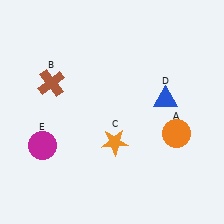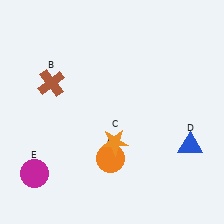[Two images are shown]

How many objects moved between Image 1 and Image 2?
3 objects moved between the two images.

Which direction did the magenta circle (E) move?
The magenta circle (E) moved down.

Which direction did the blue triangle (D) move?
The blue triangle (D) moved down.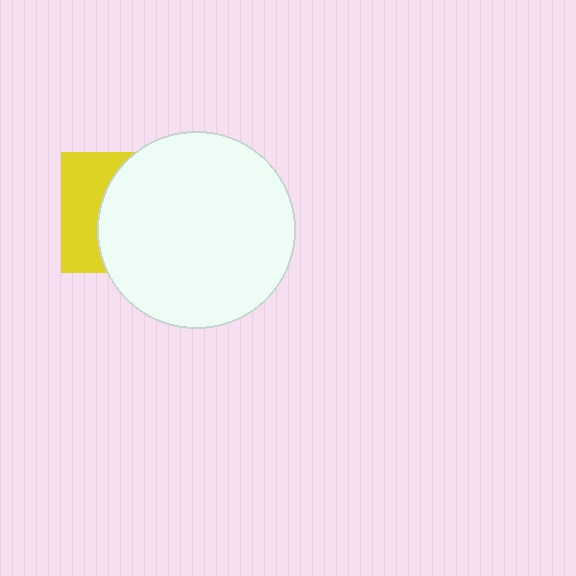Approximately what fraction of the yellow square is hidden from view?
Roughly 63% of the yellow square is hidden behind the white circle.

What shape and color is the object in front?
The object in front is a white circle.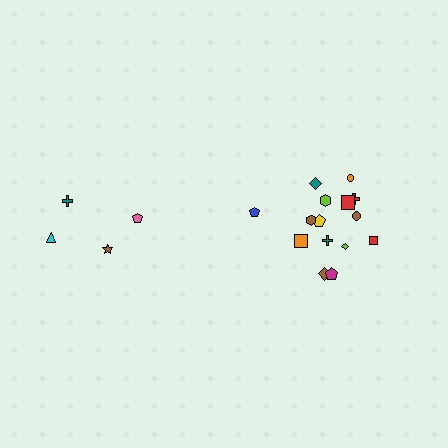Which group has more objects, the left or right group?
The right group.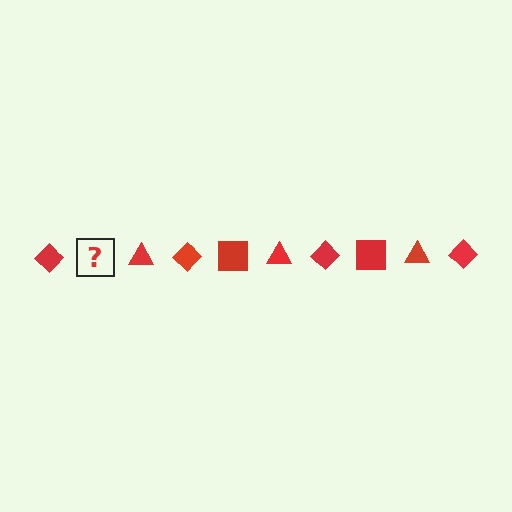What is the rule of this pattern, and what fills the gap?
The rule is that the pattern cycles through diamond, square, triangle shapes in red. The gap should be filled with a red square.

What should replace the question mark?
The question mark should be replaced with a red square.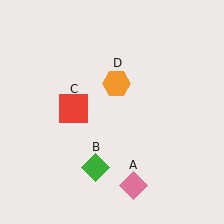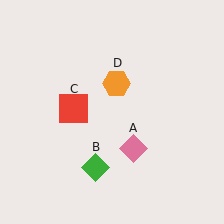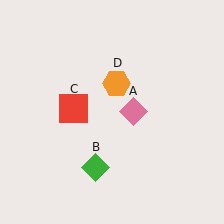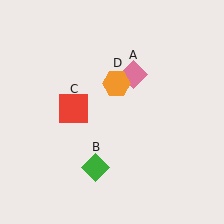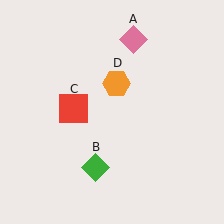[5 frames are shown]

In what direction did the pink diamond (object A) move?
The pink diamond (object A) moved up.